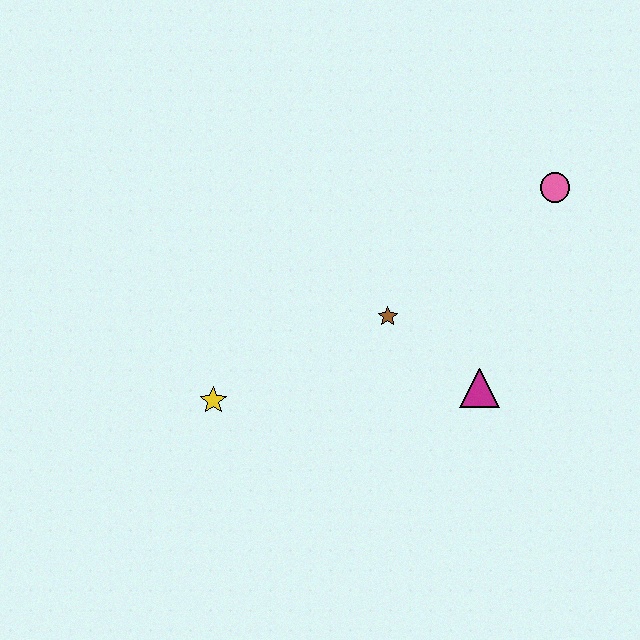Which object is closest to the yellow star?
The brown star is closest to the yellow star.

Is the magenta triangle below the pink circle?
Yes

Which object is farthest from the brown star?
The pink circle is farthest from the brown star.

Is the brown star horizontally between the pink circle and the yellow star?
Yes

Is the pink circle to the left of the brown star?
No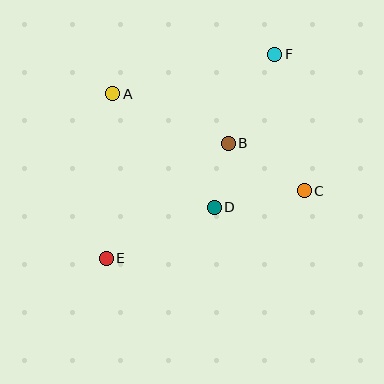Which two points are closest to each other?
Points B and D are closest to each other.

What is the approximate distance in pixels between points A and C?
The distance between A and C is approximately 215 pixels.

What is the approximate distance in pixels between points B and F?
The distance between B and F is approximately 100 pixels.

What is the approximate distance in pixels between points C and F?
The distance between C and F is approximately 140 pixels.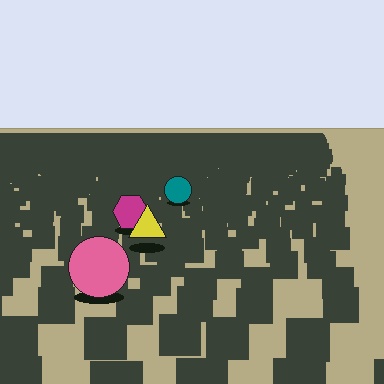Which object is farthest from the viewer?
The teal circle is farthest from the viewer. It appears smaller and the ground texture around it is denser.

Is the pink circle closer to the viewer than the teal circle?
Yes. The pink circle is closer — you can tell from the texture gradient: the ground texture is coarser near it.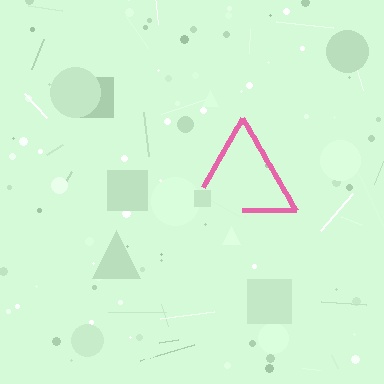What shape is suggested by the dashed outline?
The dashed outline suggests a triangle.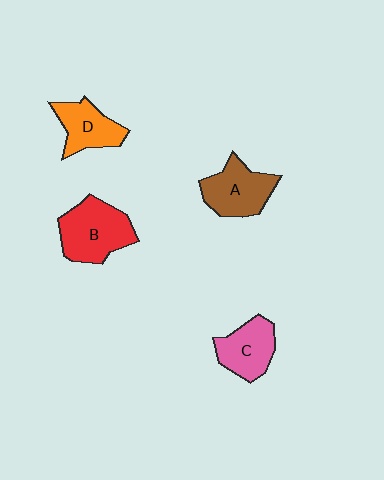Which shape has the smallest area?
Shape D (orange).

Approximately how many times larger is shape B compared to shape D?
Approximately 1.4 times.